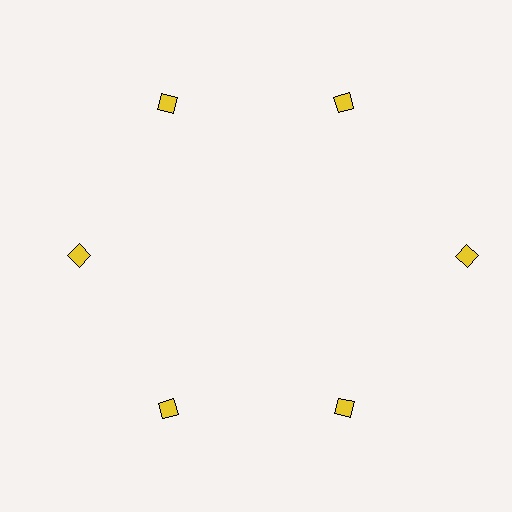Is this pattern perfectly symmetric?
No. The 6 yellow diamonds are arranged in a ring, but one element near the 3 o'clock position is pushed outward from the center, breaking the 6-fold rotational symmetry.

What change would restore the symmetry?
The symmetry would be restored by moving it inward, back onto the ring so that all 6 diamonds sit at equal angles and equal distance from the center.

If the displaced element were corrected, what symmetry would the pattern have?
It would have 6-fold rotational symmetry — the pattern would map onto itself every 60 degrees.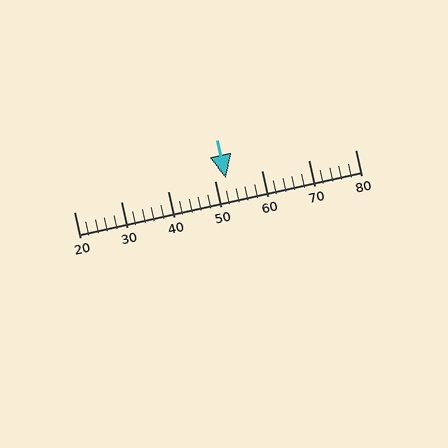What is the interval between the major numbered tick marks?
The major tick marks are spaced 10 units apart.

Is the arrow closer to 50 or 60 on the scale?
The arrow is closer to 50.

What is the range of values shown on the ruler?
The ruler shows values from 20 to 80.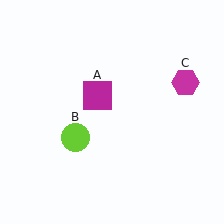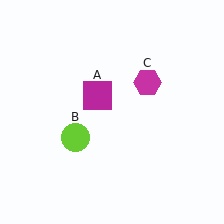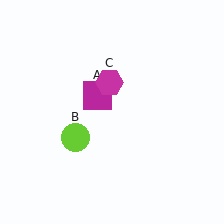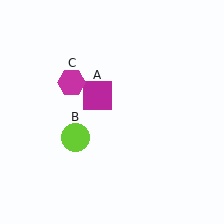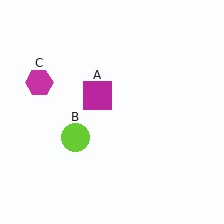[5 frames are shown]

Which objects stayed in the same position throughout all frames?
Magenta square (object A) and lime circle (object B) remained stationary.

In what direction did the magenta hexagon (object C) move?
The magenta hexagon (object C) moved left.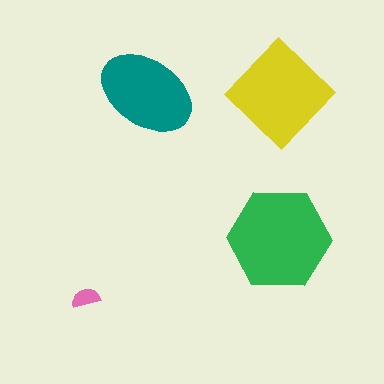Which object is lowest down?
The pink semicircle is bottommost.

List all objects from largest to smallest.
The green hexagon, the yellow diamond, the teal ellipse, the pink semicircle.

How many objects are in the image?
There are 4 objects in the image.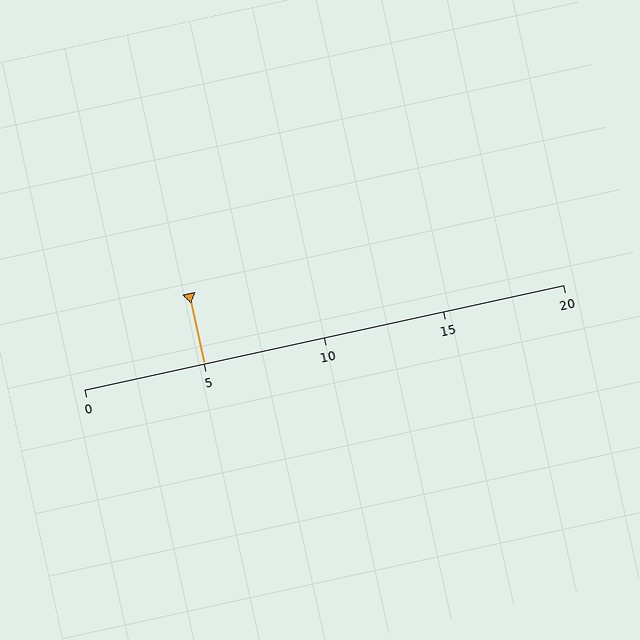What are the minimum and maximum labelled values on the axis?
The axis runs from 0 to 20.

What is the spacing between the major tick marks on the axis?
The major ticks are spaced 5 apart.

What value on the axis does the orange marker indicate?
The marker indicates approximately 5.